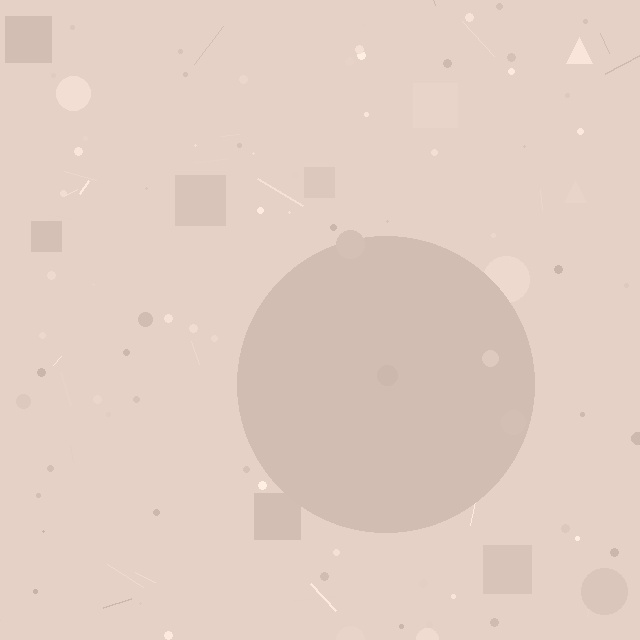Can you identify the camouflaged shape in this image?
The camouflaged shape is a circle.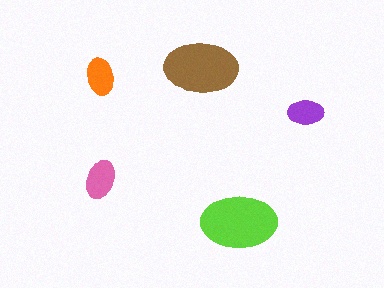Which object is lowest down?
The lime ellipse is bottommost.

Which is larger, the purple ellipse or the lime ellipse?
The lime one.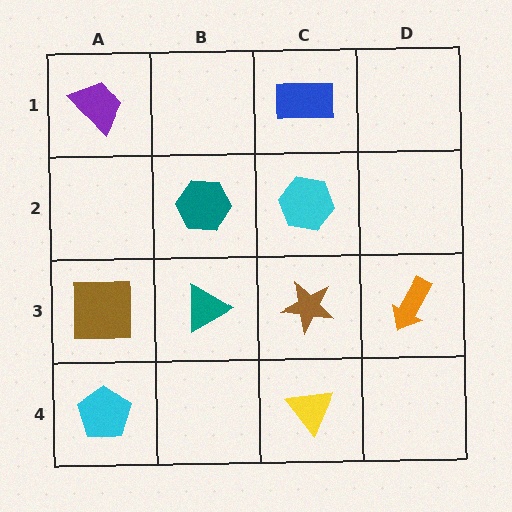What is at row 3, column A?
A brown square.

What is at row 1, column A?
A purple trapezoid.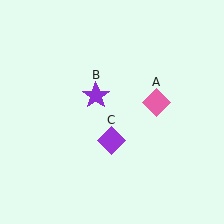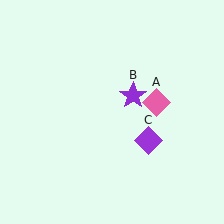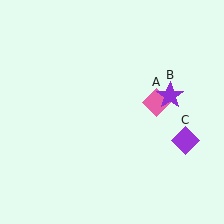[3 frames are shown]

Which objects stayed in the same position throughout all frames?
Pink diamond (object A) remained stationary.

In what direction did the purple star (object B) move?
The purple star (object B) moved right.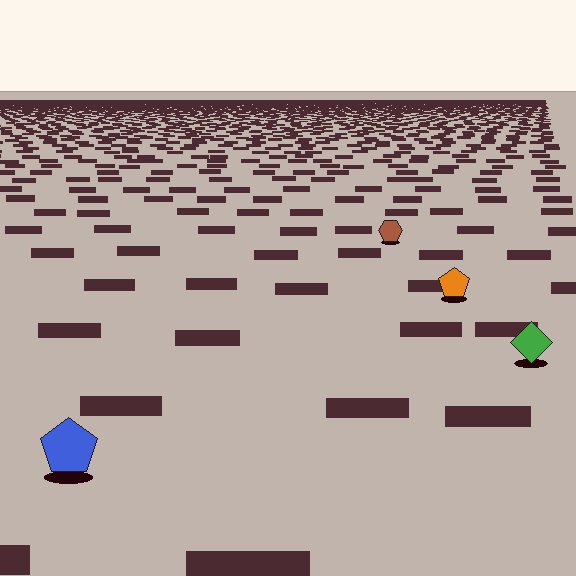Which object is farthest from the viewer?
The brown hexagon is farthest from the viewer. It appears smaller and the ground texture around it is denser.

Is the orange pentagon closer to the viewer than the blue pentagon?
No. The blue pentagon is closer — you can tell from the texture gradient: the ground texture is coarser near it.